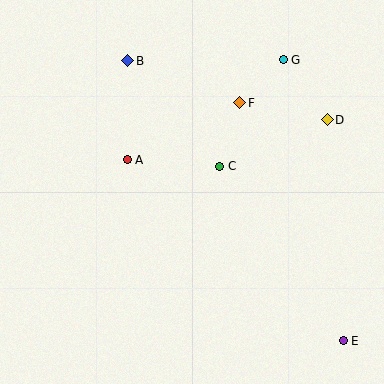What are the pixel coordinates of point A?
Point A is at (127, 160).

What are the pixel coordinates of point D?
Point D is at (327, 120).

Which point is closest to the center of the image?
Point C at (220, 166) is closest to the center.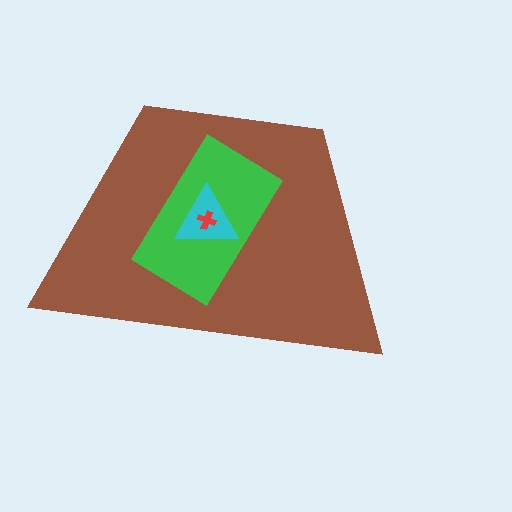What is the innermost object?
The red cross.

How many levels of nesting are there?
4.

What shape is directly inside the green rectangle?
The cyan triangle.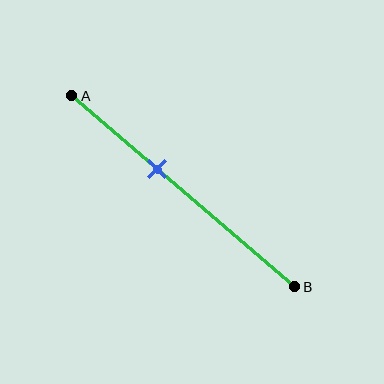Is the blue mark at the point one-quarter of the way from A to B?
No, the mark is at about 40% from A, not at the 25% one-quarter point.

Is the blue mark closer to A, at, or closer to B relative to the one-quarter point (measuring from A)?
The blue mark is closer to point B than the one-quarter point of segment AB.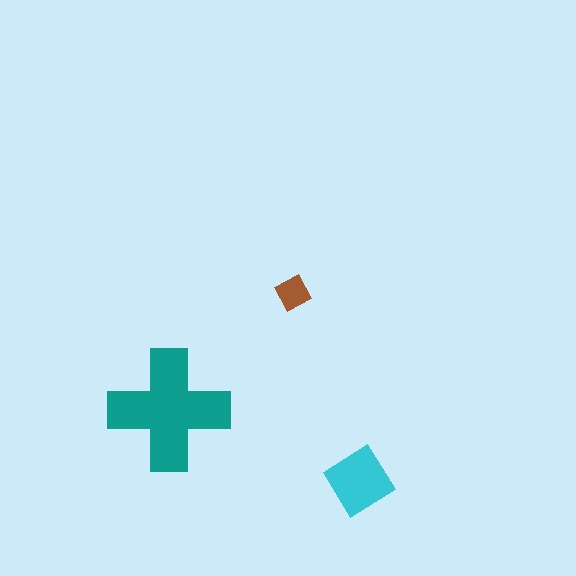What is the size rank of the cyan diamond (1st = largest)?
2nd.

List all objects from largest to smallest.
The teal cross, the cyan diamond, the brown square.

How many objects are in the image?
There are 3 objects in the image.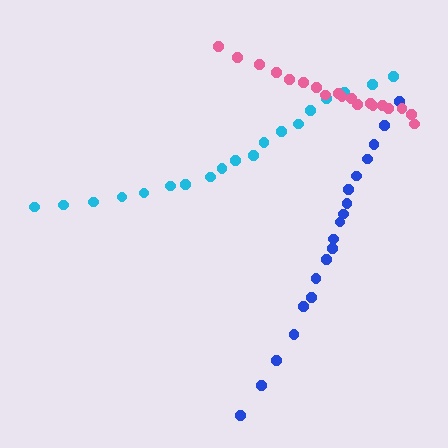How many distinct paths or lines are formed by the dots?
There are 3 distinct paths.